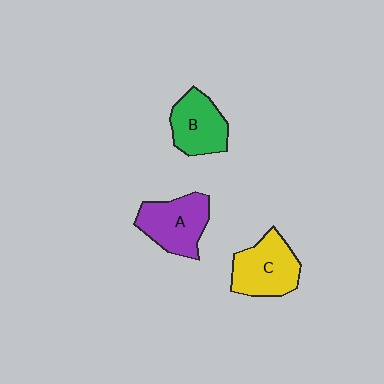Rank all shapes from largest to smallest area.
From largest to smallest: A (purple), C (yellow), B (green).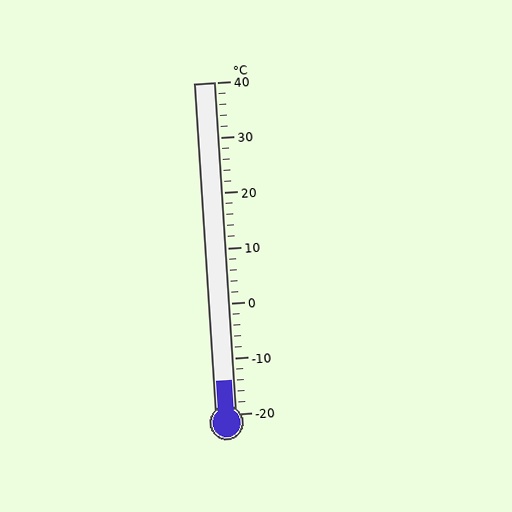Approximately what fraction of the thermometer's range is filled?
The thermometer is filled to approximately 10% of its range.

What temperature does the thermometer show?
The thermometer shows approximately -14°C.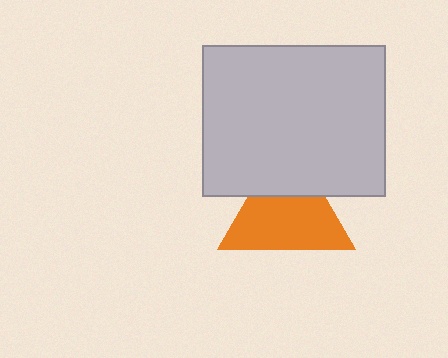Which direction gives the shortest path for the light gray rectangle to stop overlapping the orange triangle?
Moving up gives the shortest separation.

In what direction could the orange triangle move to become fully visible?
The orange triangle could move down. That would shift it out from behind the light gray rectangle entirely.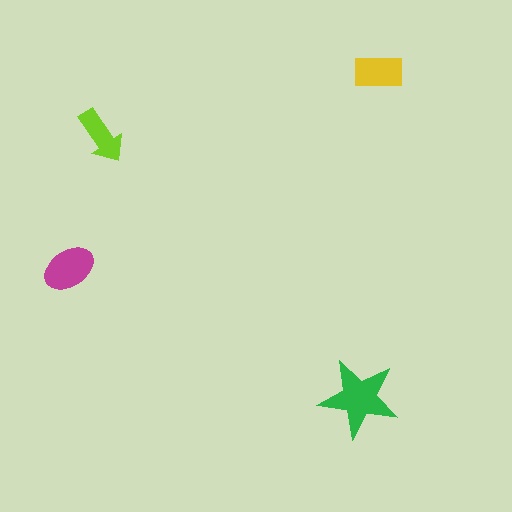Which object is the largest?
The green star.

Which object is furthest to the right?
The yellow rectangle is rightmost.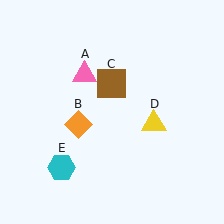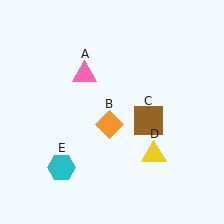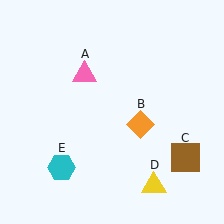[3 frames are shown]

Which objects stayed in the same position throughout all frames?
Pink triangle (object A) and cyan hexagon (object E) remained stationary.